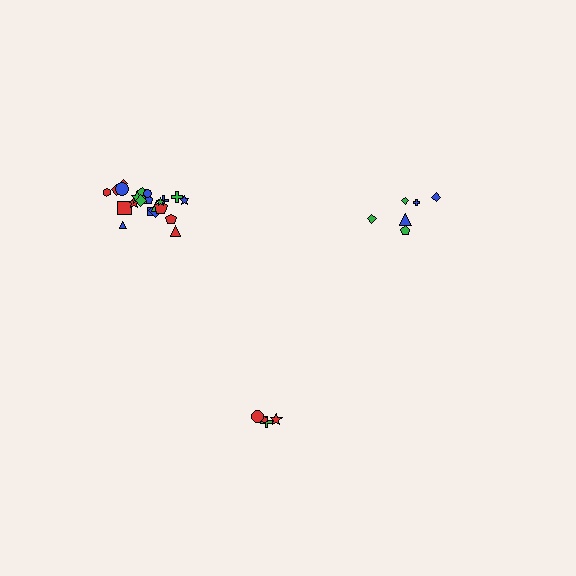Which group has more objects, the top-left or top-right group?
The top-left group.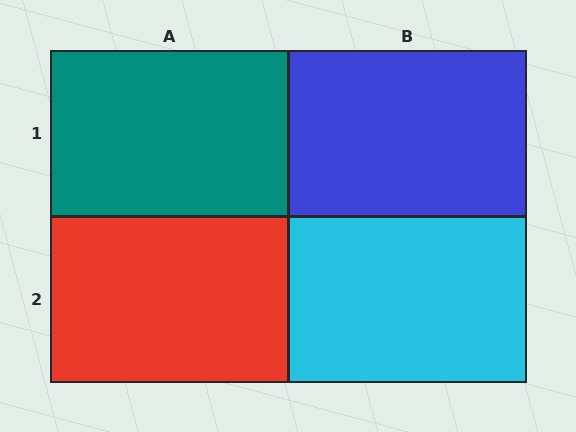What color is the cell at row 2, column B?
Cyan.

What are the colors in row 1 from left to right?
Teal, blue.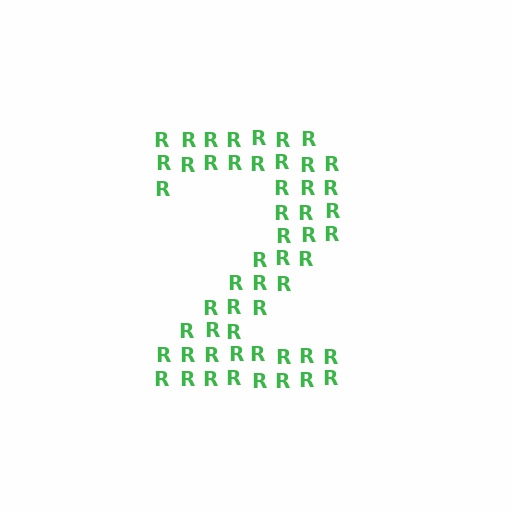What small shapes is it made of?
It is made of small letter R's.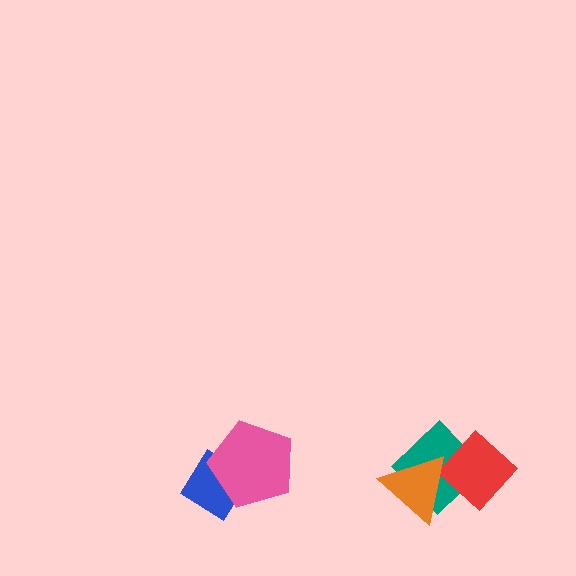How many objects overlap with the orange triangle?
2 objects overlap with the orange triangle.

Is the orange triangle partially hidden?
No, no other shape covers it.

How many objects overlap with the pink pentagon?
1 object overlaps with the pink pentagon.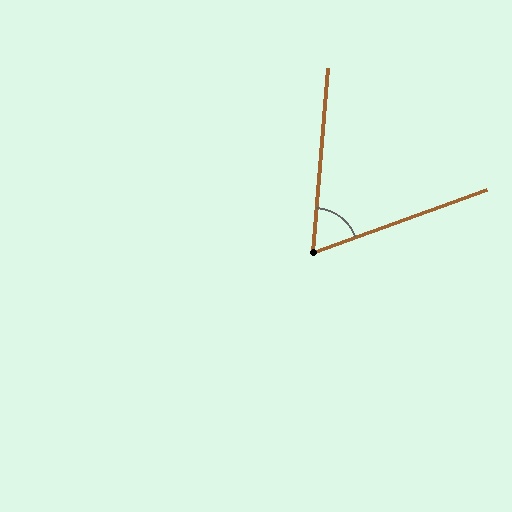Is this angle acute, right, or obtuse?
It is acute.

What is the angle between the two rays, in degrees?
Approximately 66 degrees.